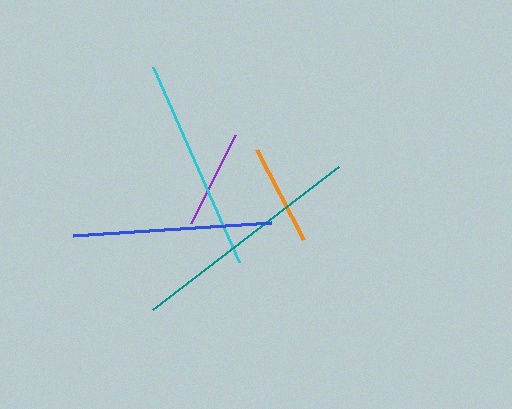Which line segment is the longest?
The teal line is the longest at approximately 235 pixels.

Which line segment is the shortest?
The purple line is the shortest at approximately 99 pixels.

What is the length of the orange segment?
The orange segment is approximately 101 pixels long.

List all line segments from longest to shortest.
From longest to shortest: teal, cyan, blue, orange, purple.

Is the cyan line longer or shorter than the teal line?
The teal line is longer than the cyan line.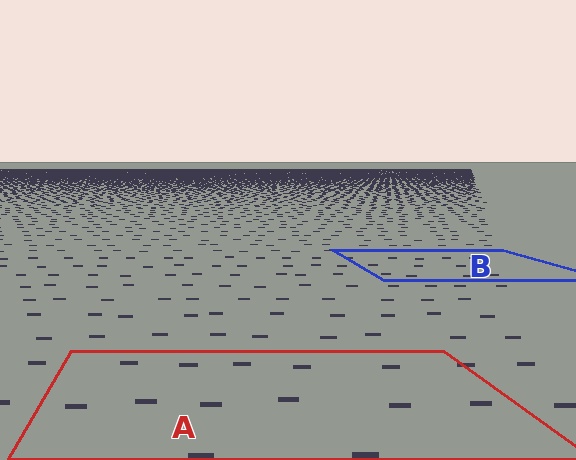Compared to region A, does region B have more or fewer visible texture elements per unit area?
Region B has more texture elements per unit area — they are packed more densely because it is farther away.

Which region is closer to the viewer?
Region A is closer. The texture elements there are larger and more spread out.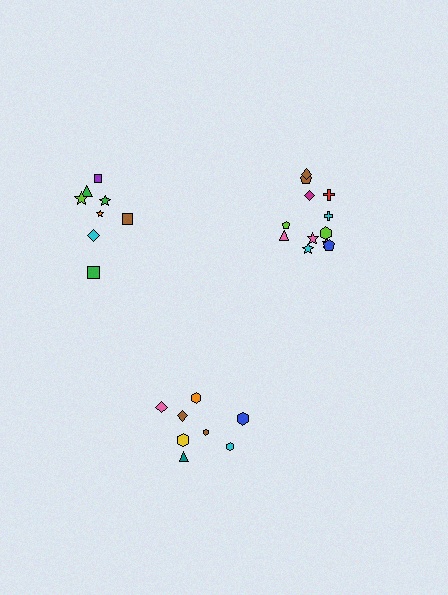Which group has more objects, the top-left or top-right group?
The top-right group.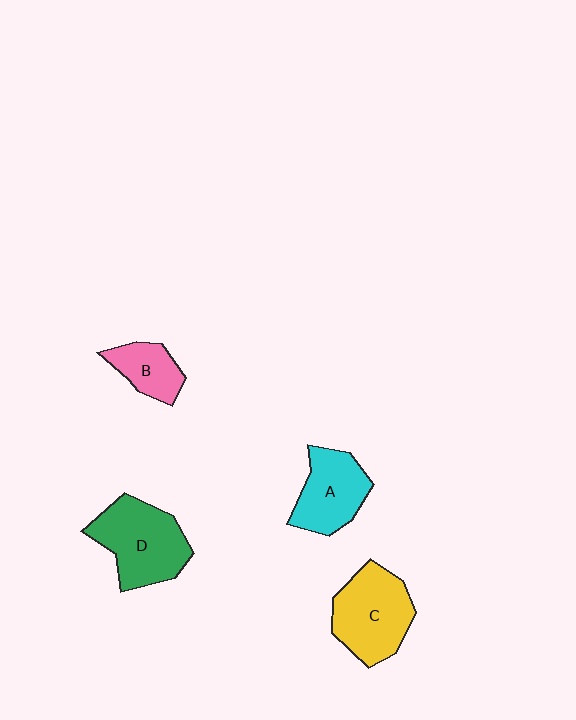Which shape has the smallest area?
Shape B (pink).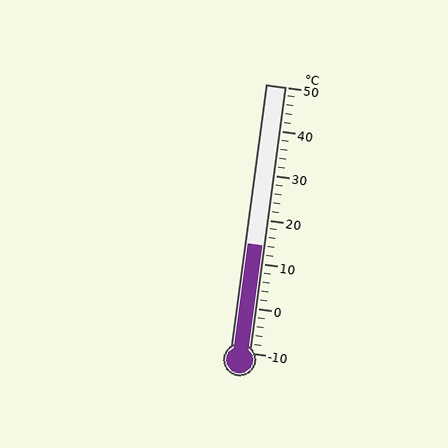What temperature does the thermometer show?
The thermometer shows approximately 14°C.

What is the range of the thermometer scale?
The thermometer scale ranges from -10°C to 50°C.